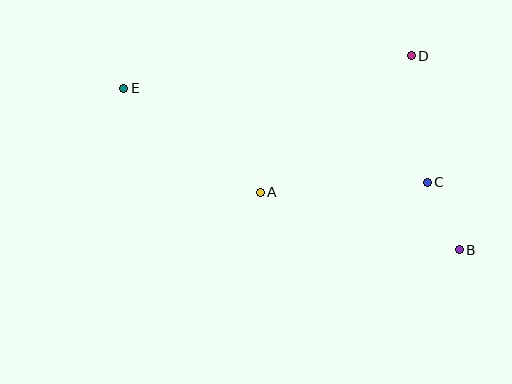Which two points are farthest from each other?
Points B and E are farthest from each other.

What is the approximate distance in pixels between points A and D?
The distance between A and D is approximately 203 pixels.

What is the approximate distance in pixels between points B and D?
The distance between B and D is approximately 200 pixels.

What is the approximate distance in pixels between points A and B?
The distance between A and B is approximately 207 pixels.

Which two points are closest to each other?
Points B and C are closest to each other.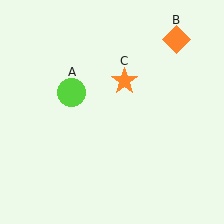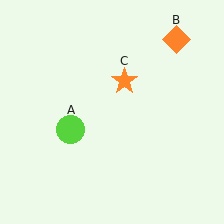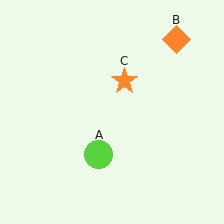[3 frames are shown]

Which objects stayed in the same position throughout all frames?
Orange diamond (object B) and orange star (object C) remained stationary.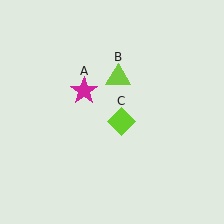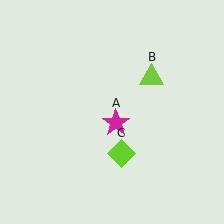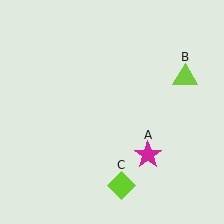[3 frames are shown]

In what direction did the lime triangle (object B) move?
The lime triangle (object B) moved right.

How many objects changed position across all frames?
3 objects changed position: magenta star (object A), lime triangle (object B), lime diamond (object C).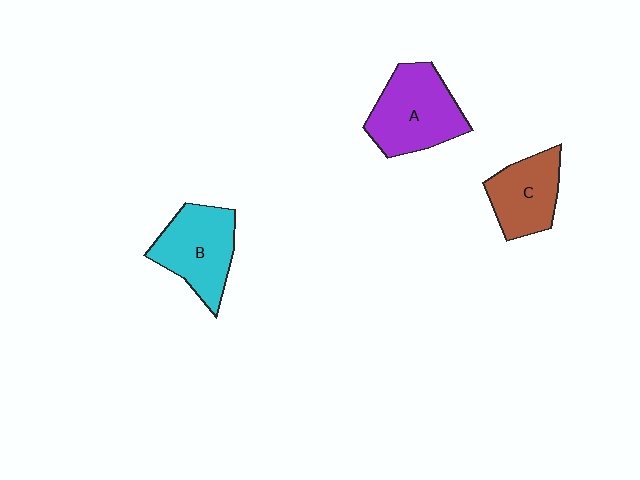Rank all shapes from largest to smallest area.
From largest to smallest: A (purple), B (cyan), C (brown).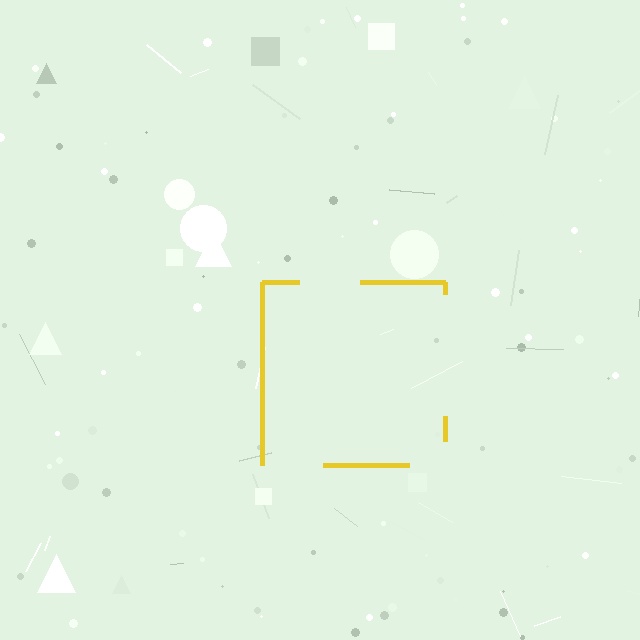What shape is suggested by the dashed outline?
The dashed outline suggests a square.